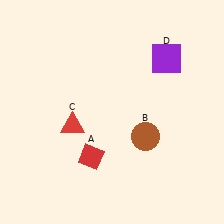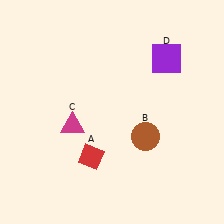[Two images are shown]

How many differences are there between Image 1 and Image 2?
There is 1 difference between the two images.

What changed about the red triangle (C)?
In Image 1, C is red. In Image 2, it changed to magenta.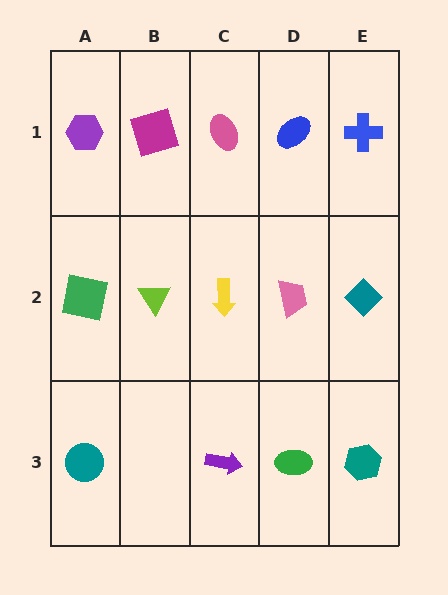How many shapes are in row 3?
4 shapes.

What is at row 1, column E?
A blue cross.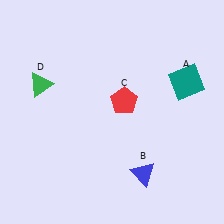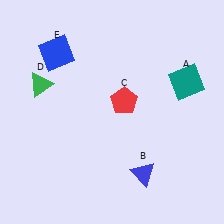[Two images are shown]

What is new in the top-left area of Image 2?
A blue square (E) was added in the top-left area of Image 2.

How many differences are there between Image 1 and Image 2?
There is 1 difference between the two images.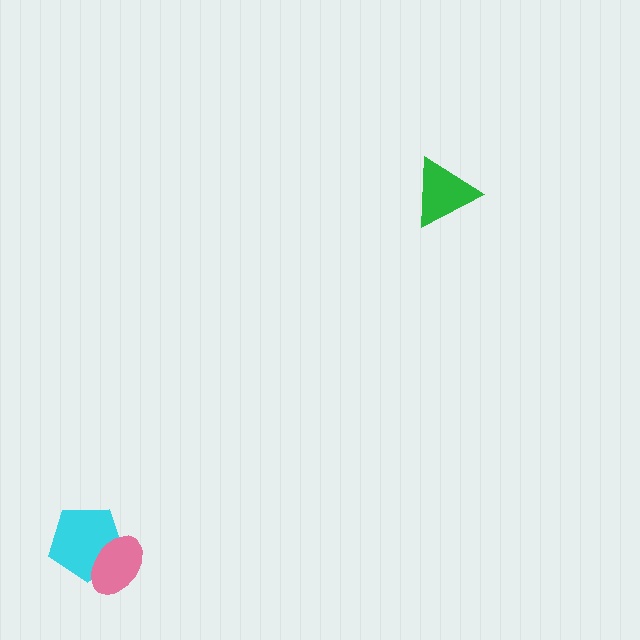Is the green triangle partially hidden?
No, no other shape covers it.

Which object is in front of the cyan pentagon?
The pink ellipse is in front of the cyan pentagon.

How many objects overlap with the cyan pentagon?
1 object overlaps with the cyan pentagon.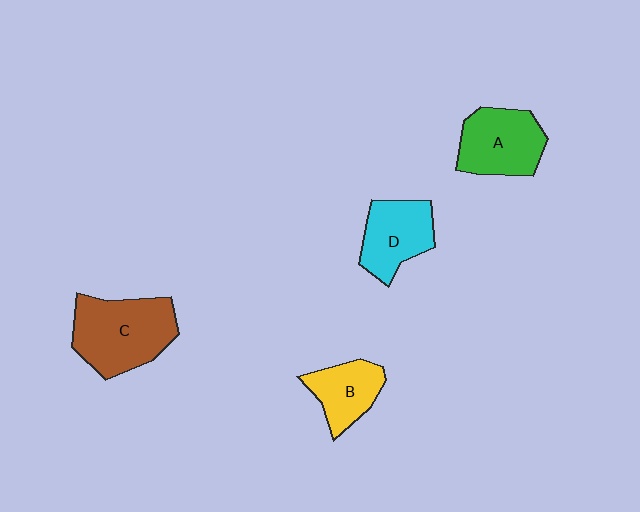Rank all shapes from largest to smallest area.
From largest to smallest: C (brown), A (green), D (cyan), B (yellow).